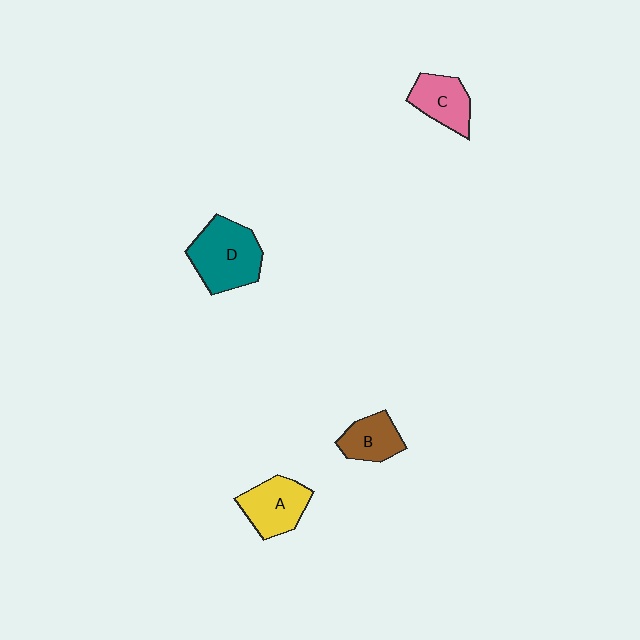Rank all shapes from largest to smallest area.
From largest to smallest: D (teal), A (yellow), C (pink), B (brown).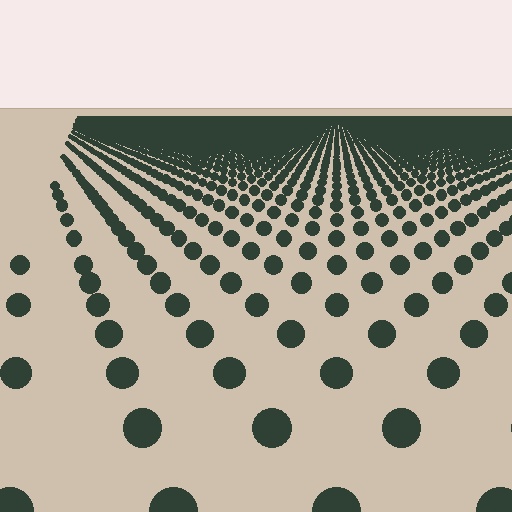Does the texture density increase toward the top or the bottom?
Density increases toward the top.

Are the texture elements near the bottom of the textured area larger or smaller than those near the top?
Larger. Near the bottom, elements are closer to the viewer and appear at a bigger on-screen size.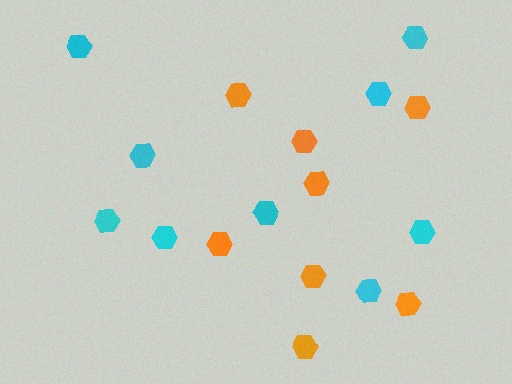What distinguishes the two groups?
There are 2 groups: one group of orange hexagons (8) and one group of cyan hexagons (9).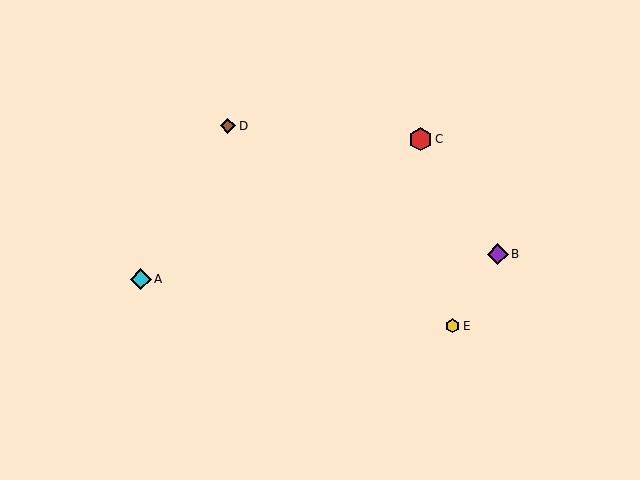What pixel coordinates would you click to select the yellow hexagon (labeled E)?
Click at (452, 326) to select the yellow hexagon E.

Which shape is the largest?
The red hexagon (labeled C) is the largest.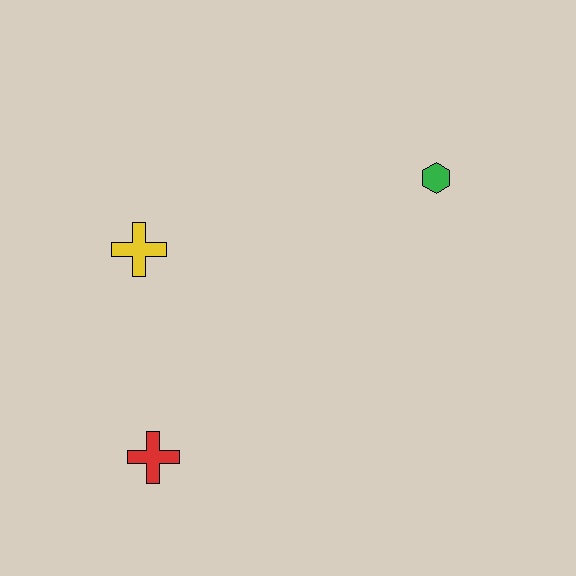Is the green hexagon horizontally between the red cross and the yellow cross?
No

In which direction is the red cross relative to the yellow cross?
The red cross is below the yellow cross.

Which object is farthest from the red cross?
The green hexagon is farthest from the red cross.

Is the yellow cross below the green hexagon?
Yes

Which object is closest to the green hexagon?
The yellow cross is closest to the green hexagon.